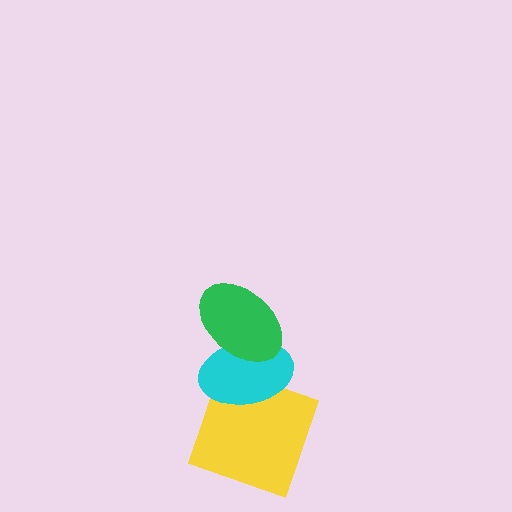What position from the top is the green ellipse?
The green ellipse is 1st from the top.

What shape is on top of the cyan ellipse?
The green ellipse is on top of the cyan ellipse.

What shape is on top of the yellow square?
The cyan ellipse is on top of the yellow square.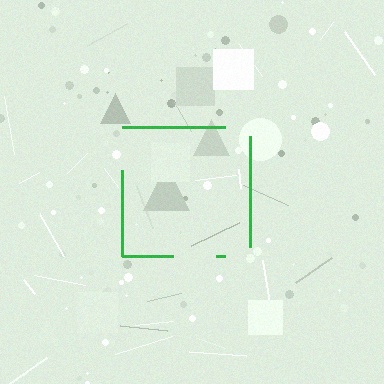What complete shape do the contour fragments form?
The contour fragments form a square.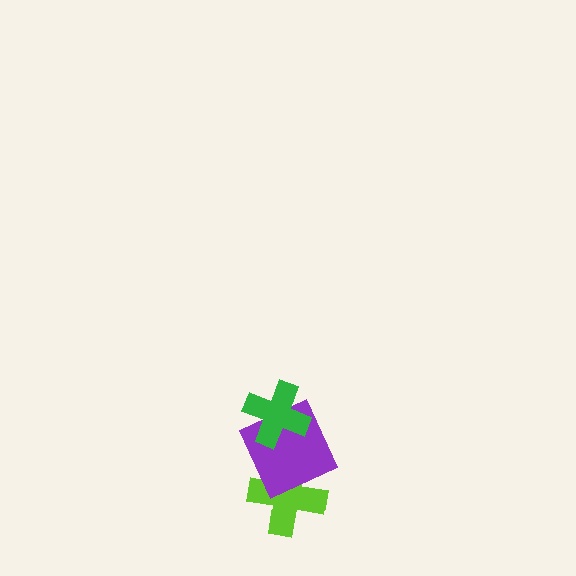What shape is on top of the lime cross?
The purple square is on top of the lime cross.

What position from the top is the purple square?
The purple square is 2nd from the top.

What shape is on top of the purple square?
The green cross is on top of the purple square.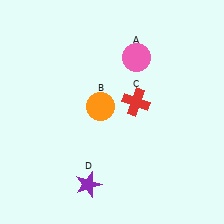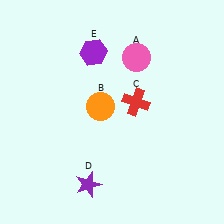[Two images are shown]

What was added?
A purple hexagon (E) was added in Image 2.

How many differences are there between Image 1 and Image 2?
There is 1 difference between the two images.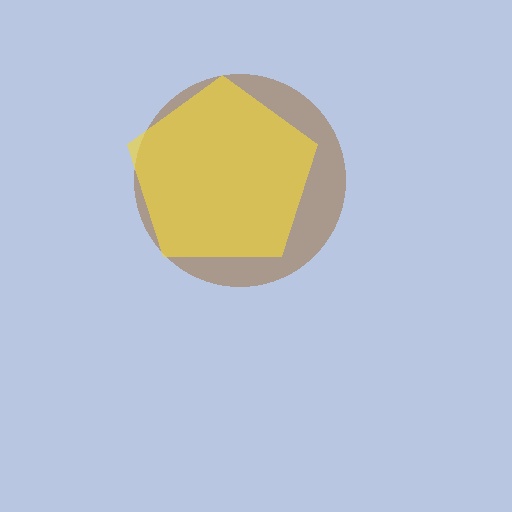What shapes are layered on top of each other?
The layered shapes are: a brown circle, a yellow pentagon.